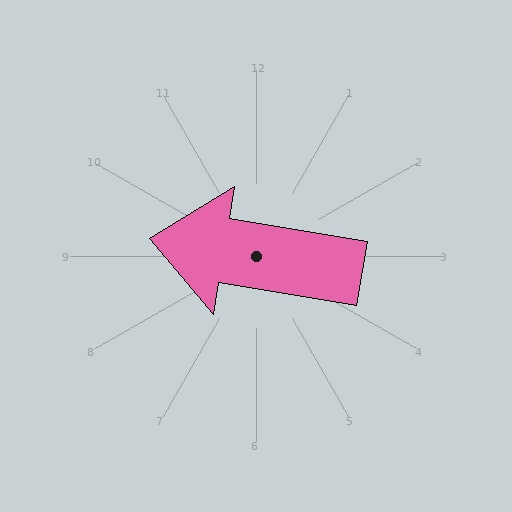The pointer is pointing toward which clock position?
Roughly 9 o'clock.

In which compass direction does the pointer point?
West.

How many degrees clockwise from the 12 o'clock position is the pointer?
Approximately 280 degrees.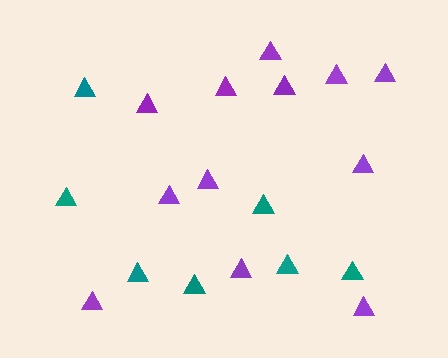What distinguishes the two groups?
There are 2 groups: one group of teal triangles (7) and one group of purple triangles (12).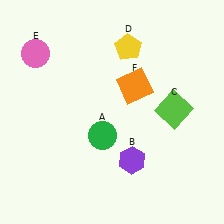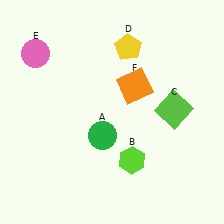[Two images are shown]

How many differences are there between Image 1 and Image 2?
There is 1 difference between the two images.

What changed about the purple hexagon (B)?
In Image 1, B is purple. In Image 2, it changed to lime.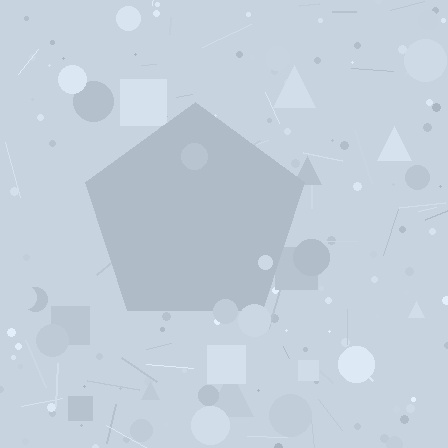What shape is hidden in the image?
A pentagon is hidden in the image.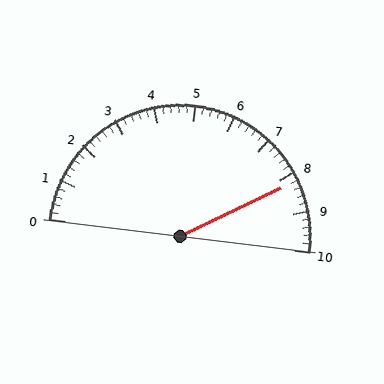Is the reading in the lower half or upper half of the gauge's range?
The reading is in the upper half of the range (0 to 10).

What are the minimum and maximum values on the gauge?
The gauge ranges from 0 to 10.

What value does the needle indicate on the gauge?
The needle indicates approximately 8.2.